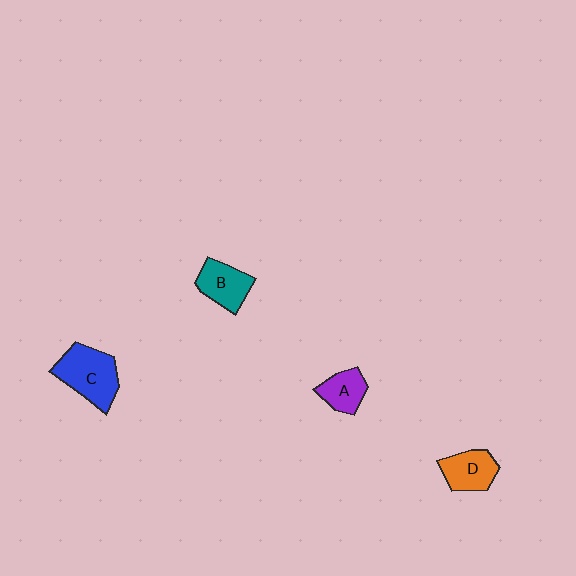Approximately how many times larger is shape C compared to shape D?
Approximately 1.5 times.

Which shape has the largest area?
Shape C (blue).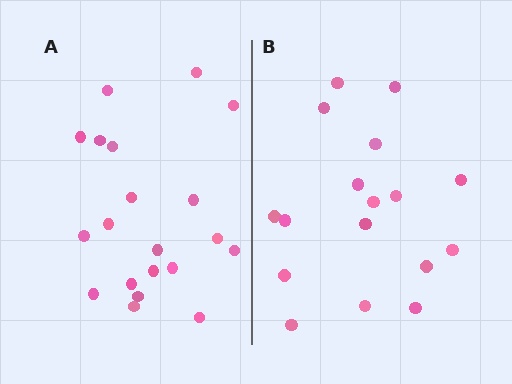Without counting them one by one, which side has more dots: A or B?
Region A (the left region) has more dots.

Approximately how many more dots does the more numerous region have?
Region A has just a few more — roughly 2 or 3 more dots than region B.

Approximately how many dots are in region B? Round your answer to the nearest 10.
About 20 dots. (The exact count is 17, which rounds to 20.)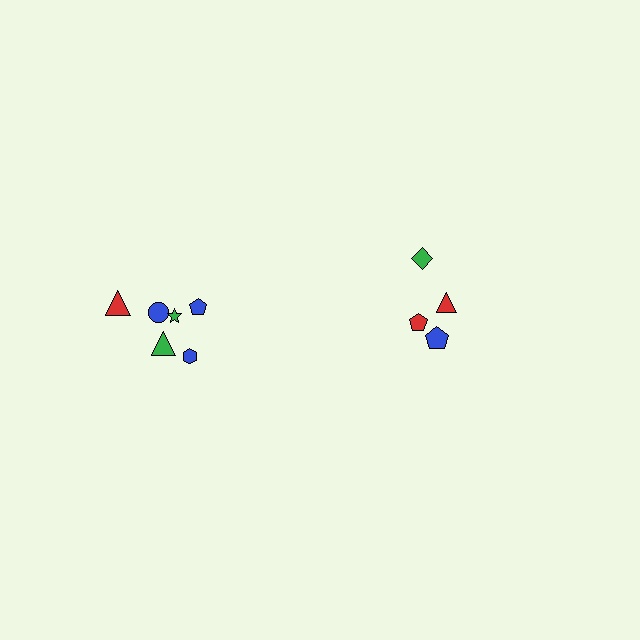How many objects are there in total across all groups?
There are 10 objects.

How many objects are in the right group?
There are 4 objects.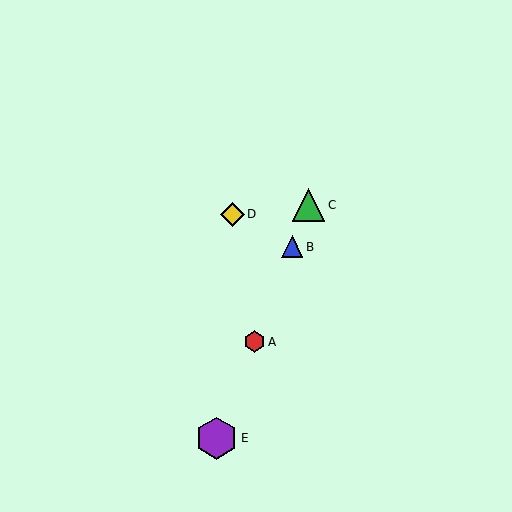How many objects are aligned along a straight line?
4 objects (A, B, C, E) are aligned along a straight line.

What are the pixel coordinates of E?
Object E is at (217, 438).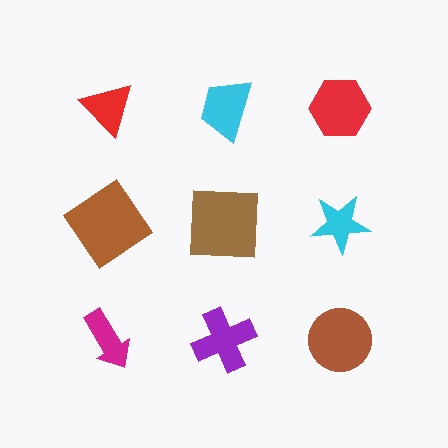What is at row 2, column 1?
A brown diamond.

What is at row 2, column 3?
A cyan star.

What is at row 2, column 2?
A brown square.